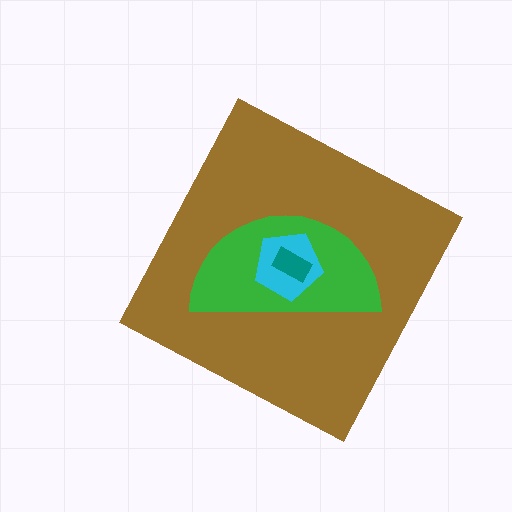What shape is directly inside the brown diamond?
The green semicircle.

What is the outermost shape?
The brown diamond.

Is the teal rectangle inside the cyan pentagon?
Yes.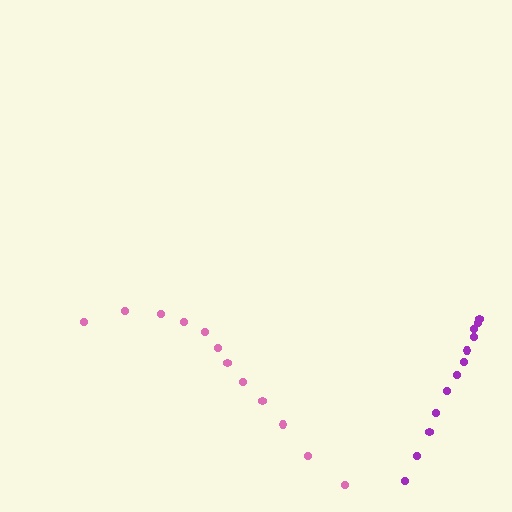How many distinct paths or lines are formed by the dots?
There are 2 distinct paths.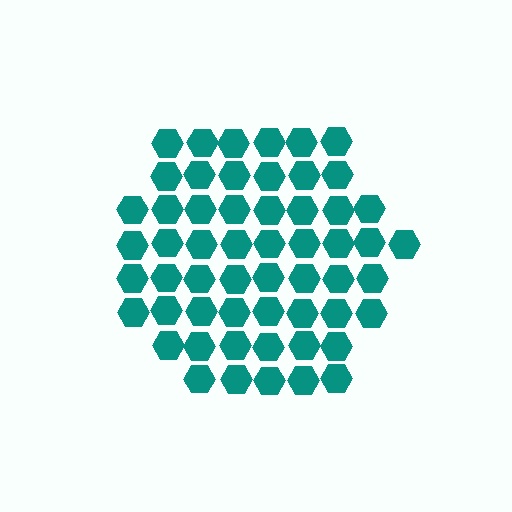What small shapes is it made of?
It is made of small hexagons.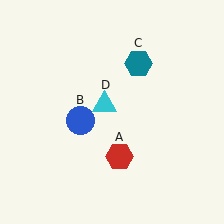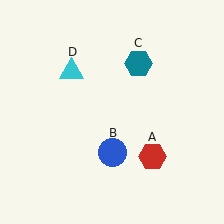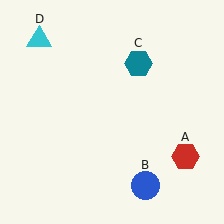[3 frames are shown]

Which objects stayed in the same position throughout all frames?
Teal hexagon (object C) remained stationary.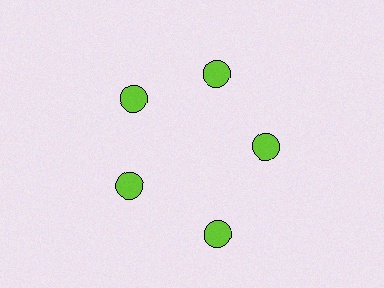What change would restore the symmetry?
The symmetry would be restored by moving it inward, back onto the ring so that all 5 circles sit at equal angles and equal distance from the center.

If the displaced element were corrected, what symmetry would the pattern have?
It would have 5-fold rotational symmetry — the pattern would map onto itself every 72 degrees.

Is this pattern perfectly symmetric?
No. The 5 lime circles are arranged in a ring, but one element near the 5 o'clock position is pushed outward from the center, breaking the 5-fold rotational symmetry.